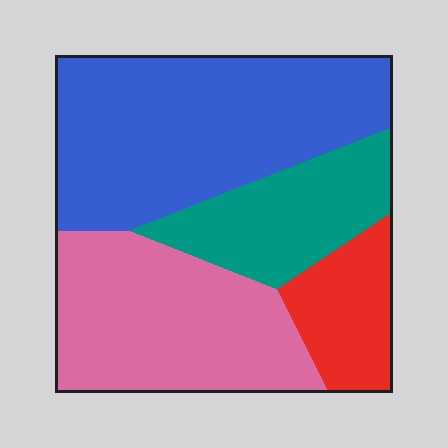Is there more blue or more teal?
Blue.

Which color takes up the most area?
Blue, at roughly 40%.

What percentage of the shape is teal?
Teal covers roughly 20% of the shape.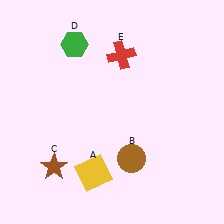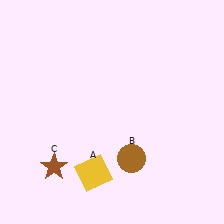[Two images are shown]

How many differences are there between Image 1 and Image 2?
There are 2 differences between the two images.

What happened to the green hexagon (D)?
The green hexagon (D) was removed in Image 2. It was in the top-left area of Image 1.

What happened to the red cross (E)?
The red cross (E) was removed in Image 2. It was in the top-right area of Image 1.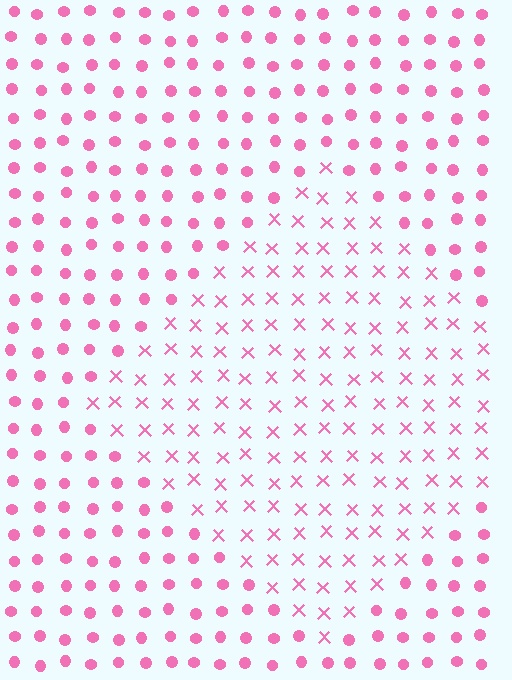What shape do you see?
I see a diamond.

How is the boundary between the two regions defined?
The boundary is defined by a change in element shape: X marks inside vs. circles outside. All elements share the same color and spacing.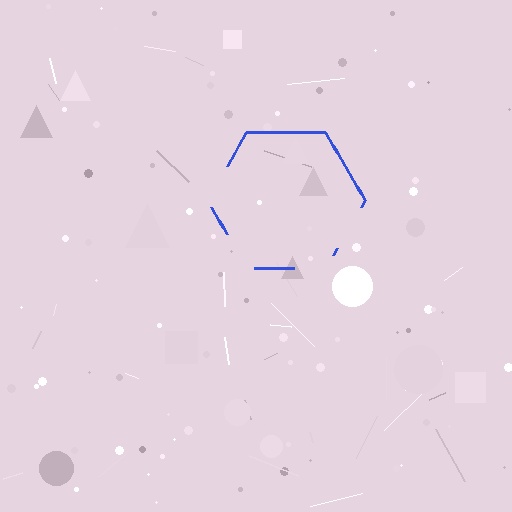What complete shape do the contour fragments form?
The contour fragments form a hexagon.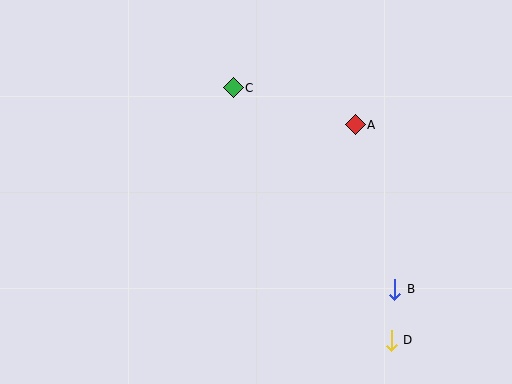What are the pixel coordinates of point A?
Point A is at (355, 125).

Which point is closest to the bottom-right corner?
Point D is closest to the bottom-right corner.